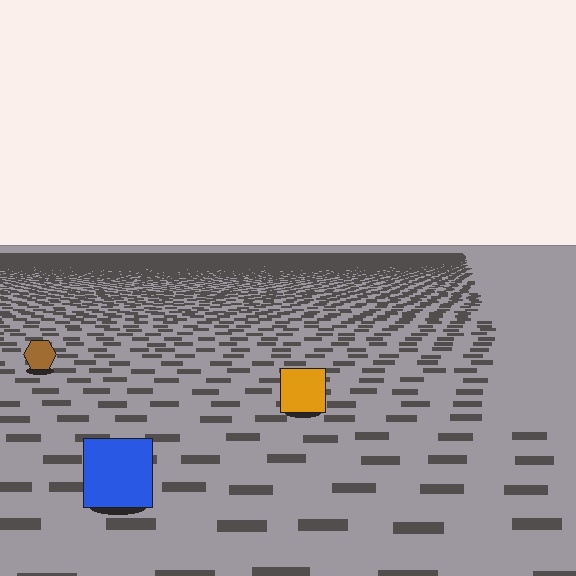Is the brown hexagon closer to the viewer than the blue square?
No. The blue square is closer — you can tell from the texture gradient: the ground texture is coarser near it.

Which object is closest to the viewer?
The blue square is closest. The texture marks near it are larger and more spread out.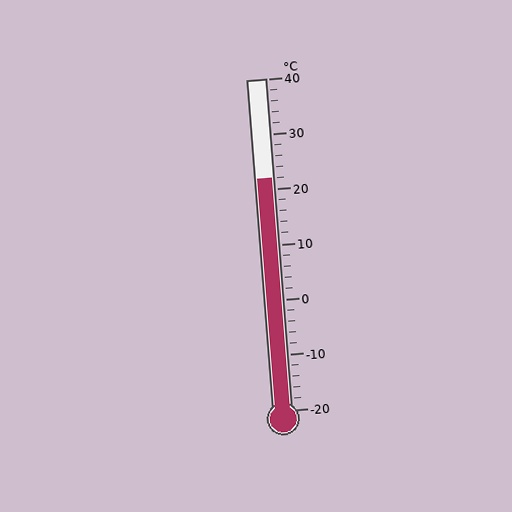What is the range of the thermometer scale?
The thermometer scale ranges from -20°C to 40°C.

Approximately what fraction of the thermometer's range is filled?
The thermometer is filled to approximately 70% of its range.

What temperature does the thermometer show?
The thermometer shows approximately 22°C.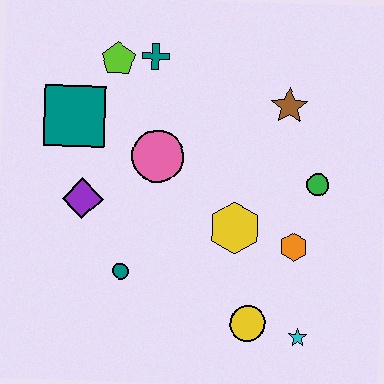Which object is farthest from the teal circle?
The brown star is farthest from the teal circle.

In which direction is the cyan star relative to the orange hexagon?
The cyan star is below the orange hexagon.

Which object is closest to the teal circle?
The purple diamond is closest to the teal circle.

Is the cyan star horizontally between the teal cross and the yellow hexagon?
No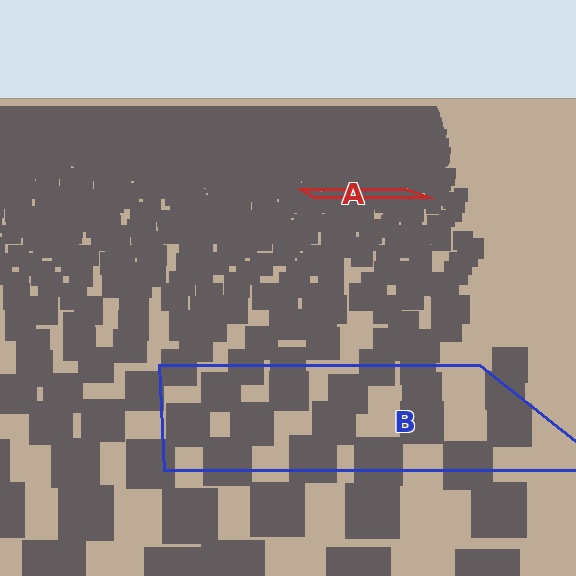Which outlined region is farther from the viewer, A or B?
Region A is farther from the viewer — the texture elements inside it appear smaller and more densely packed.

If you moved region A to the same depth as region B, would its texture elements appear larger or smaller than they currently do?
They would appear larger. At a closer depth, the same texture elements are projected at a bigger on-screen size.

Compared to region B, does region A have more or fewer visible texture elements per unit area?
Region A has more texture elements per unit area — they are packed more densely because it is farther away.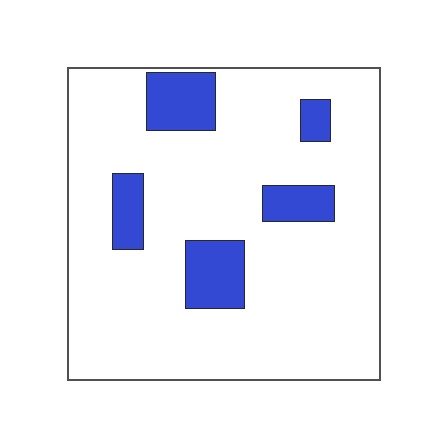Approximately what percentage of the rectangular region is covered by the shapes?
Approximately 15%.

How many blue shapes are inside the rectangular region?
5.